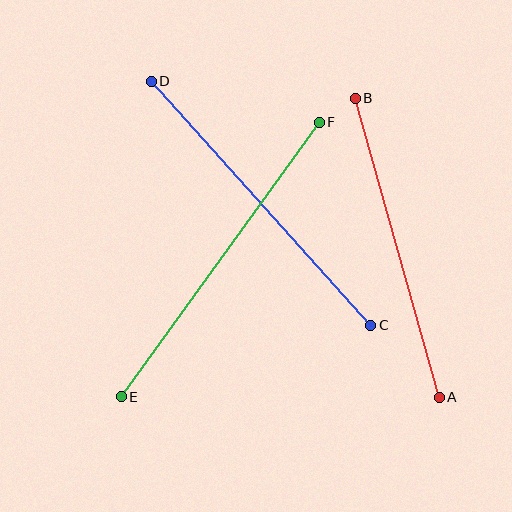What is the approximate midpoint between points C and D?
The midpoint is at approximately (261, 203) pixels.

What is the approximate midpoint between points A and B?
The midpoint is at approximately (397, 248) pixels.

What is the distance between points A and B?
The distance is approximately 311 pixels.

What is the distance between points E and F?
The distance is approximately 339 pixels.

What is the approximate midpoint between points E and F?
The midpoint is at approximately (220, 260) pixels.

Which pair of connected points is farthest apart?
Points E and F are farthest apart.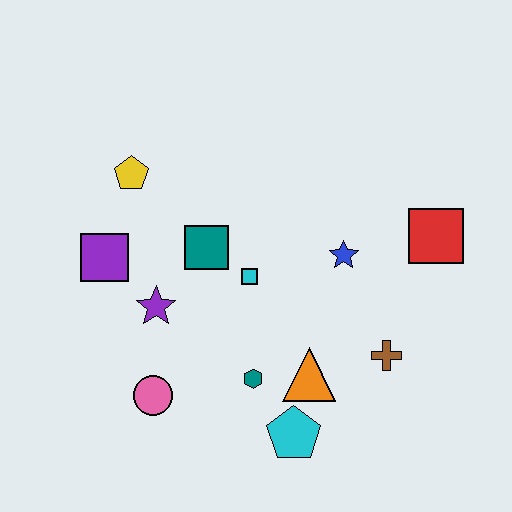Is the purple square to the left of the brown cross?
Yes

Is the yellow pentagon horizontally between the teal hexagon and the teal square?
No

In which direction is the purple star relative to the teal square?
The purple star is below the teal square.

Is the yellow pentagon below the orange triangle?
No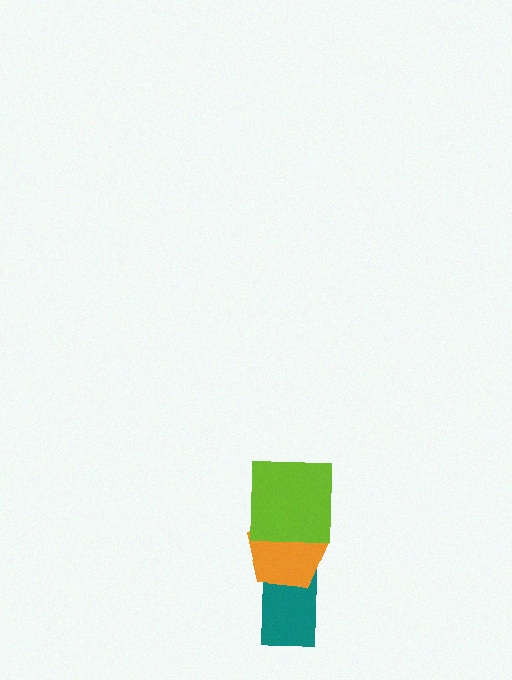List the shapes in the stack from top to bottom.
From top to bottom: the lime square, the orange pentagon, the teal rectangle.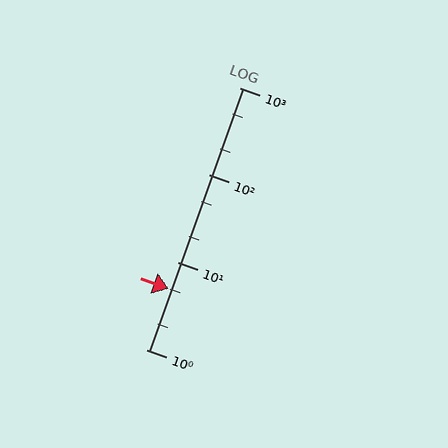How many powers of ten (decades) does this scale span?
The scale spans 3 decades, from 1 to 1000.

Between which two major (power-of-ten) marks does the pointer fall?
The pointer is between 1 and 10.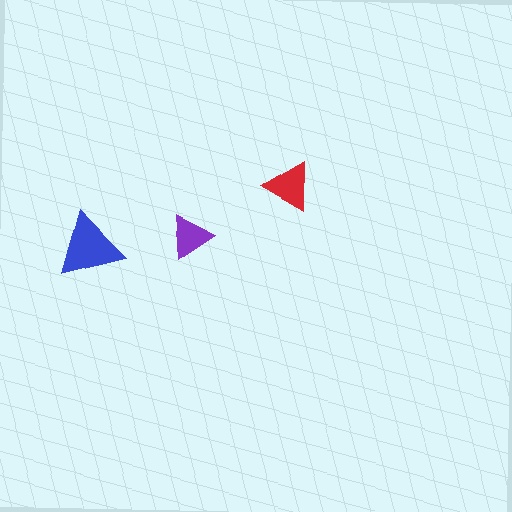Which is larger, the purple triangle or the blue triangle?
The blue one.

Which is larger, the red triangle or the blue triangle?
The blue one.